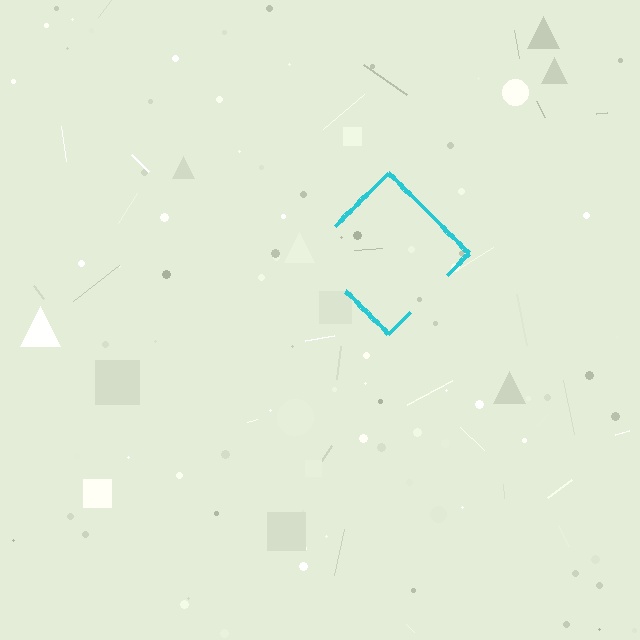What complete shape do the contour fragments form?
The contour fragments form a diamond.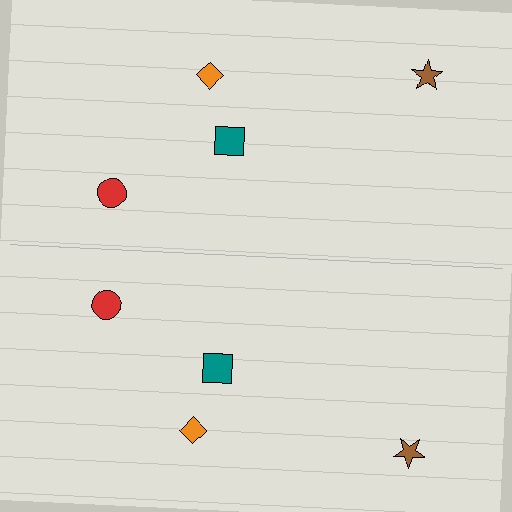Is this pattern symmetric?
Yes, this pattern has bilateral (reflection) symmetry.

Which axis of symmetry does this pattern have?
The pattern has a horizontal axis of symmetry running through the center of the image.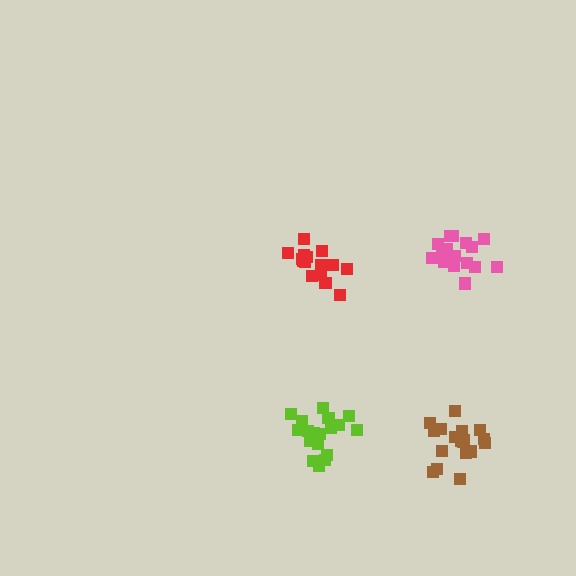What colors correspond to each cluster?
The clusters are colored: lime, brown, pink, red.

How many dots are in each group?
Group 1: 19 dots, Group 2: 19 dots, Group 3: 17 dots, Group 4: 15 dots (70 total).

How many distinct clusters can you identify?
There are 4 distinct clusters.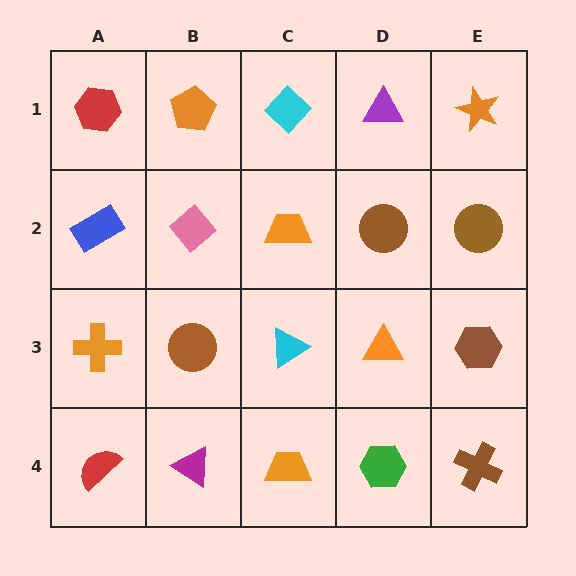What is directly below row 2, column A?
An orange cross.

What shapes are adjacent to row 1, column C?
An orange trapezoid (row 2, column C), an orange pentagon (row 1, column B), a purple triangle (row 1, column D).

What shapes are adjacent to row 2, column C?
A cyan diamond (row 1, column C), a cyan triangle (row 3, column C), a pink diamond (row 2, column B), a brown circle (row 2, column D).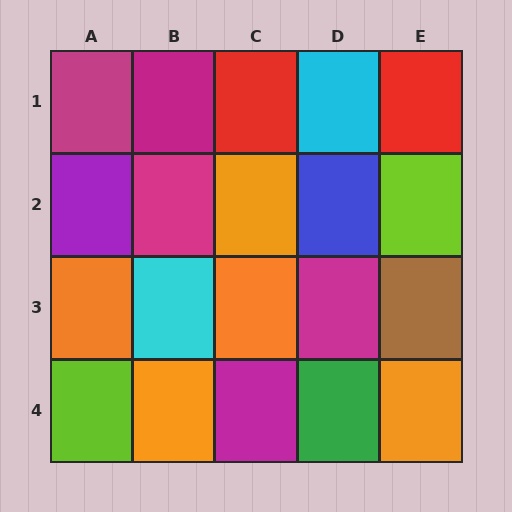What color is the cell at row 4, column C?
Magenta.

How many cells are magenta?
5 cells are magenta.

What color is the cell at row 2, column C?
Orange.